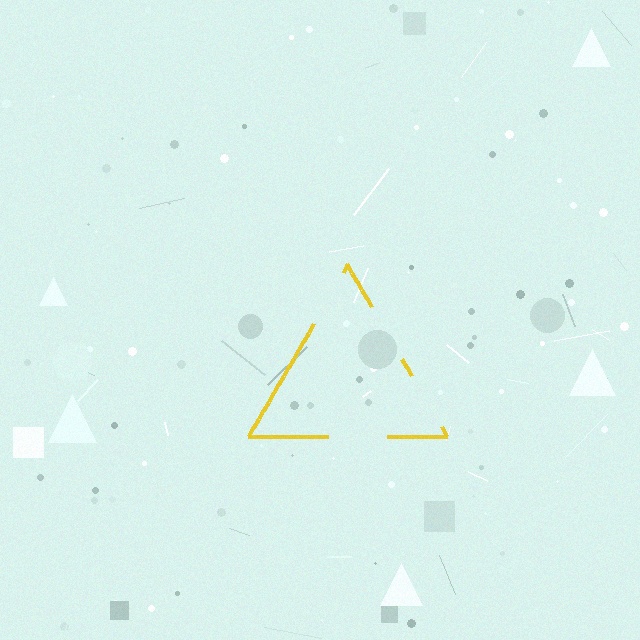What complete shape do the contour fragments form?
The contour fragments form a triangle.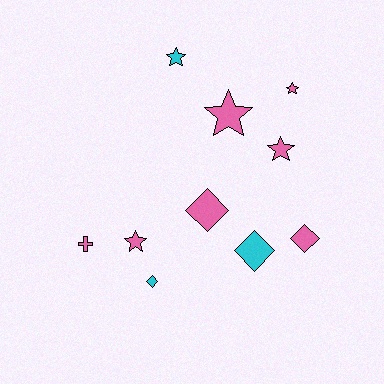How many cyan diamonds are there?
There are 2 cyan diamonds.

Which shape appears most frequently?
Star, with 5 objects.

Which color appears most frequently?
Pink, with 7 objects.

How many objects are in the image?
There are 10 objects.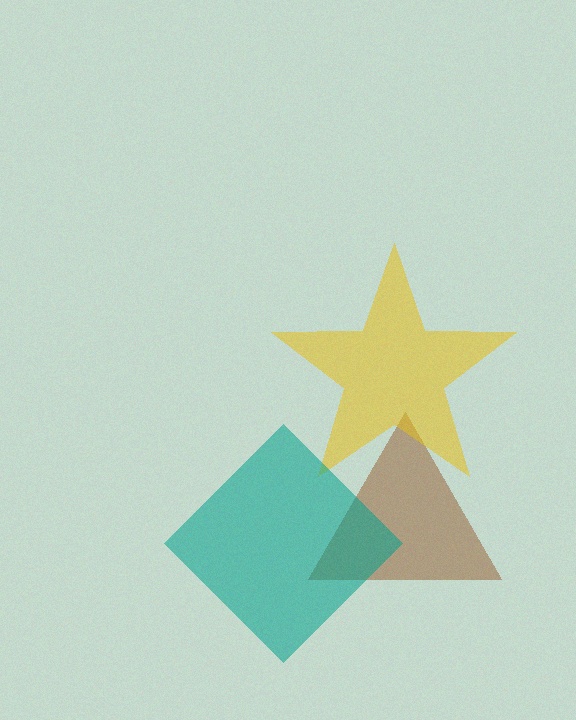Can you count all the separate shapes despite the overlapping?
Yes, there are 3 separate shapes.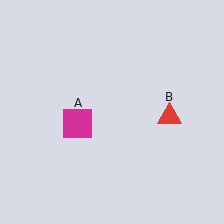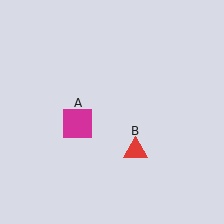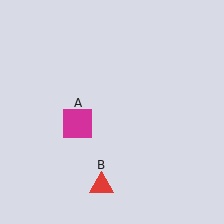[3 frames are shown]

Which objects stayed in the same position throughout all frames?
Magenta square (object A) remained stationary.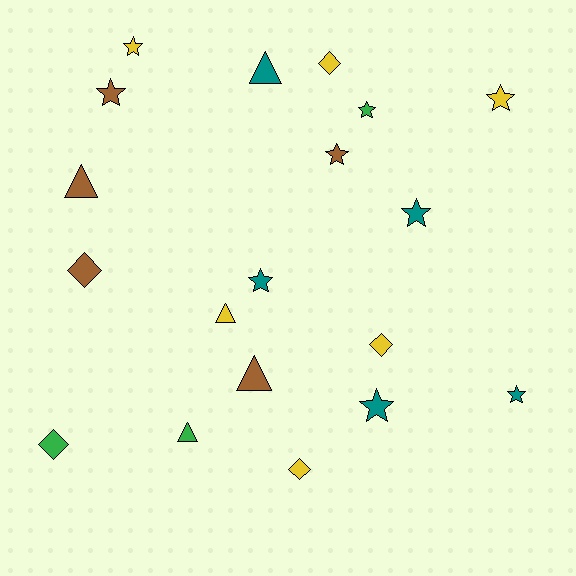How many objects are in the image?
There are 19 objects.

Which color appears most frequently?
Yellow, with 6 objects.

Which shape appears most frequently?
Star, with 9 objects.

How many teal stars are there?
There are 4 teal stars.